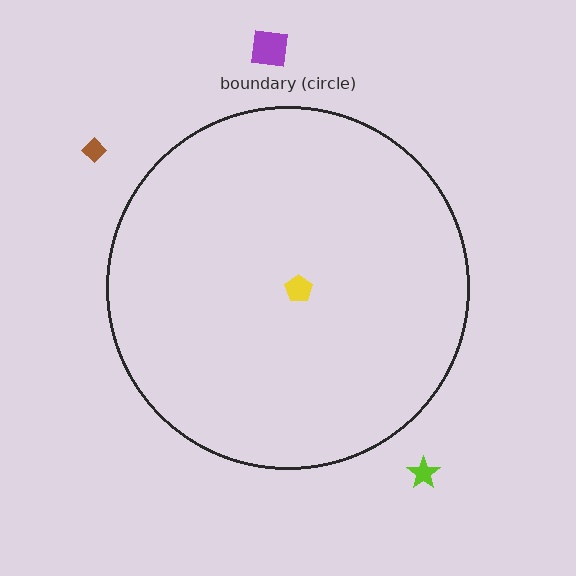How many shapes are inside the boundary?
1 inside, 3 outside.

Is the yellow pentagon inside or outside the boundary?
Inside.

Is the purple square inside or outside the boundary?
Outside.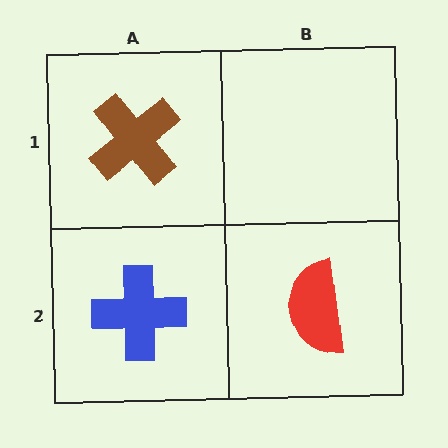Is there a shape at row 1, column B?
No, that cell is empty.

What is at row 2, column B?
A red semicircle.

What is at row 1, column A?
A brown cross.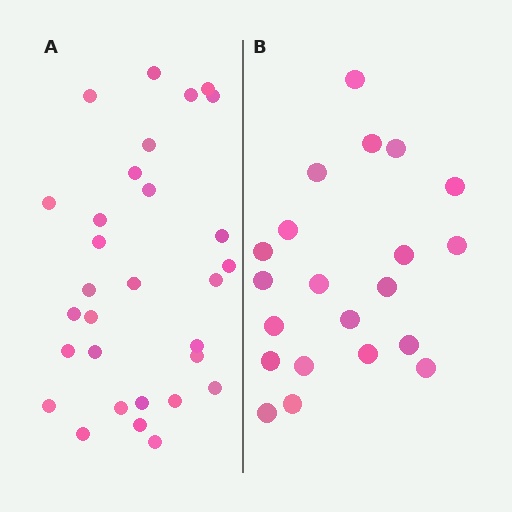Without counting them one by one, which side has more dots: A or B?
Region A (the left region) has more dots.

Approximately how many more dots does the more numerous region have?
Region A has roughly 8 or so more dots than region B.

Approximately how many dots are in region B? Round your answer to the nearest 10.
About 20 dots. (The exact count is 21, which rounds to 20.)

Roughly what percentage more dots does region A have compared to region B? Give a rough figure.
About 45% more.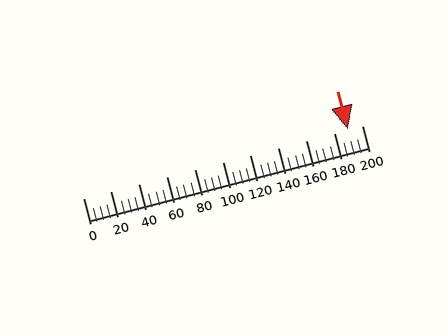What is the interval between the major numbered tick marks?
The major tick marks are spaced 20 units apart.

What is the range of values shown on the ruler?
The ruler shows values from 0 to 200.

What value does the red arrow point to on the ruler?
The red arrow points to approximately 190.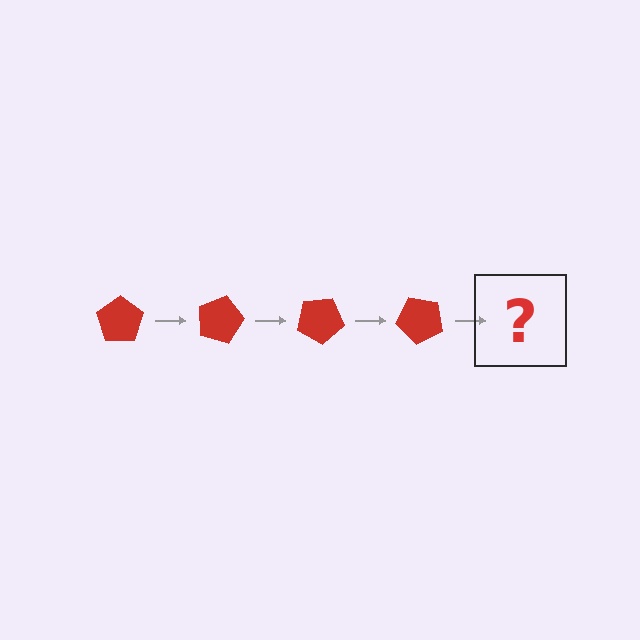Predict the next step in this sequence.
The next step is a red pentagon rotated 60 degrees.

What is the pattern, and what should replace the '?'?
The pattern is that the pentagon rotates 15 degrees each step. The '?' should be a red pentagon rotated 60 degrees.